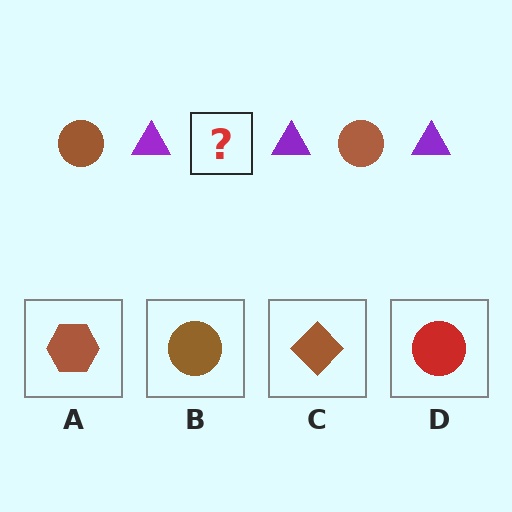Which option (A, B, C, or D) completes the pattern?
B.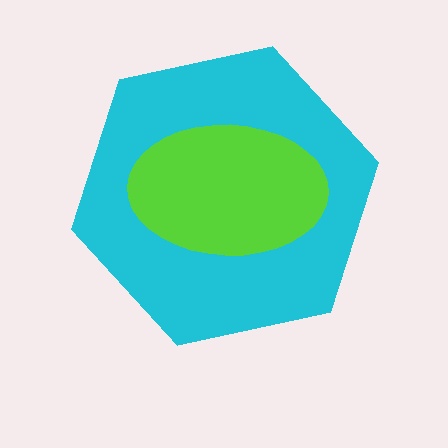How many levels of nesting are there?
2.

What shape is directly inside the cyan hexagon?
The lime ellipse.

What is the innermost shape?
The lime ellipse.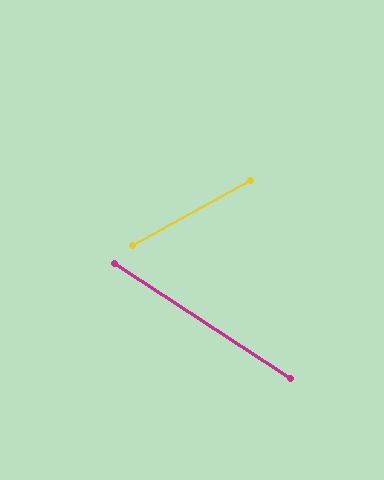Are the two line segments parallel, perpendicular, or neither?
Neither parallel nor perpendicular — they differ by about 62°.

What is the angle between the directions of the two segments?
Approximately 62 degrees.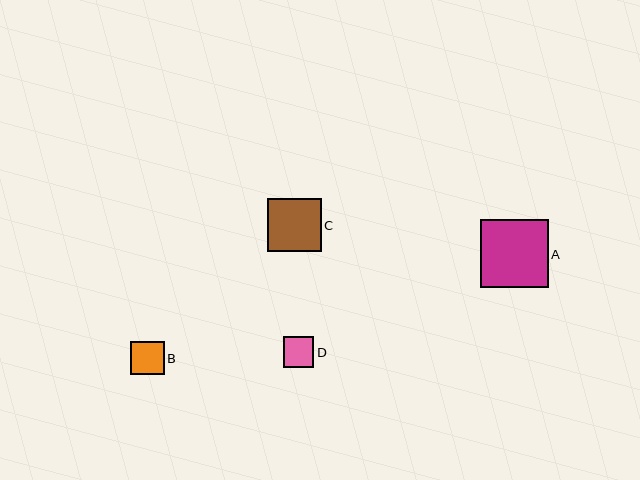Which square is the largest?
Square A is the largest with a size of approximately 67 pixels.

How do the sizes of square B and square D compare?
Square B and square D are approximately the same size.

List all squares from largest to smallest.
From largest to smallest: A, C, B, D.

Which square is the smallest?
Square D is the smallest with a size of approximately 31 pixels.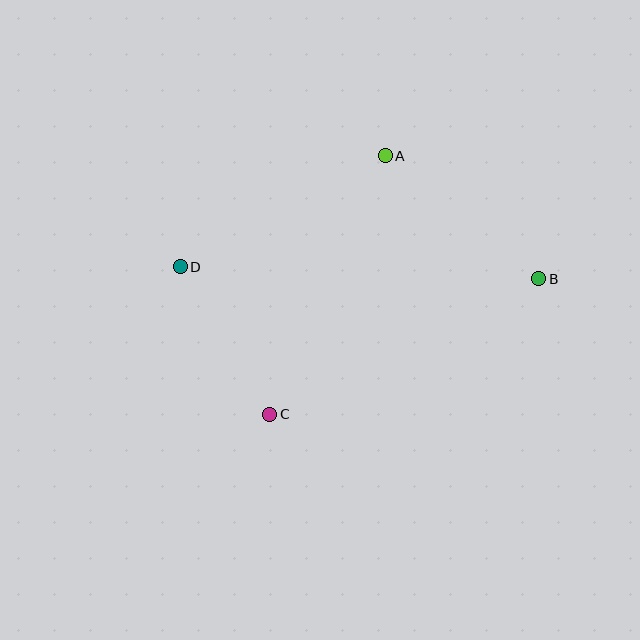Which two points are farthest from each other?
Points B and D are farthest from each other.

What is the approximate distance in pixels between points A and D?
The distance between A and D is approximately 233 pixels.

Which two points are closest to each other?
Points C and D are closest to each other.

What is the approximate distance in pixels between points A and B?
The distance between A and B is approximately 197 pixels.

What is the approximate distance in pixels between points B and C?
The distance between B and C is approximately 301 pixels.